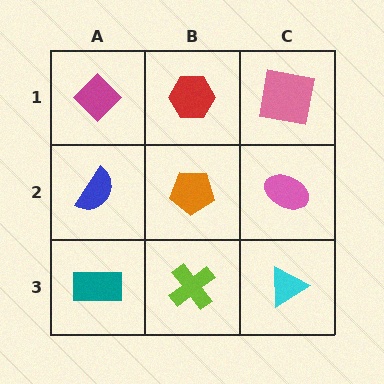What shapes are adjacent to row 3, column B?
An orange pentagon (row 2, column B), a teal rectangle (row 3, column A), a cyan triangle (row 3, column C).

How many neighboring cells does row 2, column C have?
3.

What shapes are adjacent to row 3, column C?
A pink ellipse (row 2, column C), a lime cross (row 3, column B).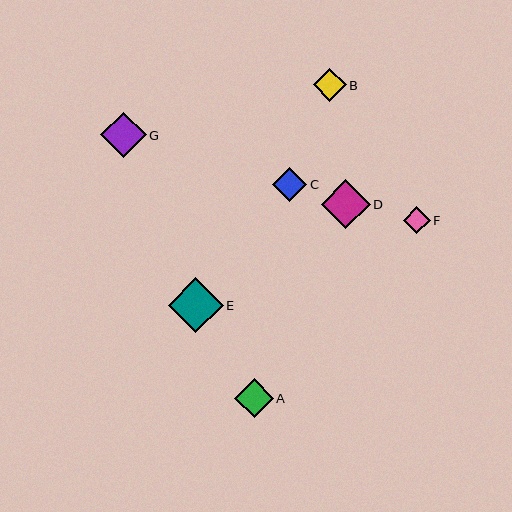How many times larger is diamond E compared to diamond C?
Diamond E is approximately 1.6 times the size of diamond C.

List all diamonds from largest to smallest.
From largest to smallest: E, D, G, A, C, B, F.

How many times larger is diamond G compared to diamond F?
Diamond G is approximately 1.7 times the size of diamond F.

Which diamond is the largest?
Diamond E is the largest with a size of approximately 55 pixels.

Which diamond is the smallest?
Diamond F is the smallest with a size of approximately 27 pixels.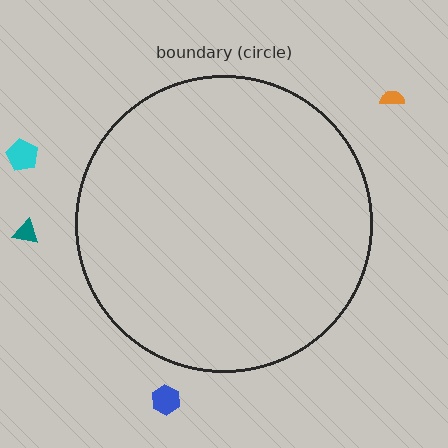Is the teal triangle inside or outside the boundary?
Outside.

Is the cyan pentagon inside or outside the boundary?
Outside.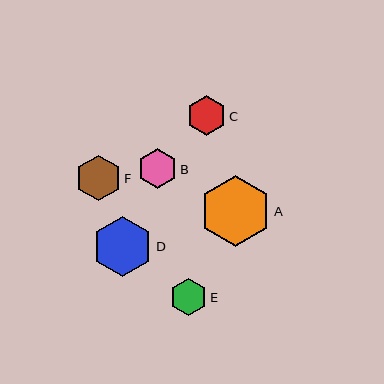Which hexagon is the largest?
Hexagon A is the largest with a size of approximately 71 pixels.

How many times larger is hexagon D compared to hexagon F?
Hexagon D is approximately 1.3 times the size of hexagon F.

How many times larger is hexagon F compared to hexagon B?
Hexagon F is approximately 1.1 times the size of hexagon B.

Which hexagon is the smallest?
Hexagon E is the smallest with a size of approximately 37 pixels.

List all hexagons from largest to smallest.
From largest to smallest: A, D, F, B, C, E.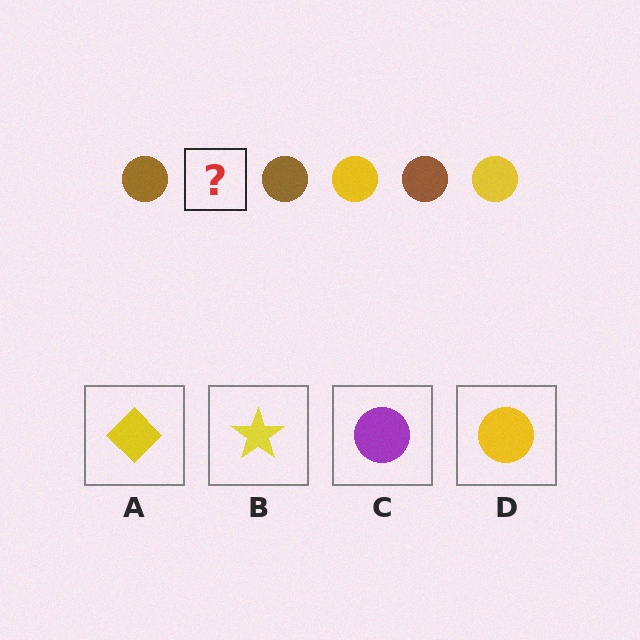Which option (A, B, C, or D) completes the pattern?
D.